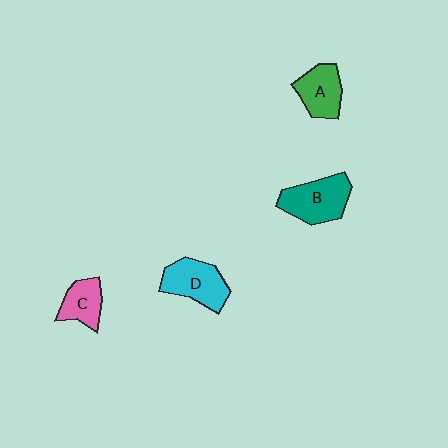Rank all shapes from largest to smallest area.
From largest to smallest: B (teal), D (cyan), A (green), C (pink).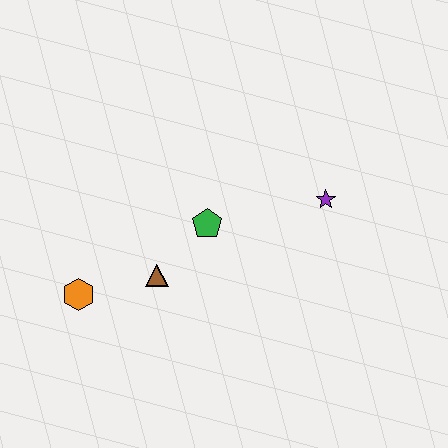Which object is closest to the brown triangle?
The green pentagon is closest to the brown triangle.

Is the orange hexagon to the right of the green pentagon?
No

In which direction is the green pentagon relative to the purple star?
The green pentagon is to the left of the purple star.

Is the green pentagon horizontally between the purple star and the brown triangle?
Yes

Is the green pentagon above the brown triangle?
Yes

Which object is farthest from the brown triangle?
The purple star is farthest from the brown triangle.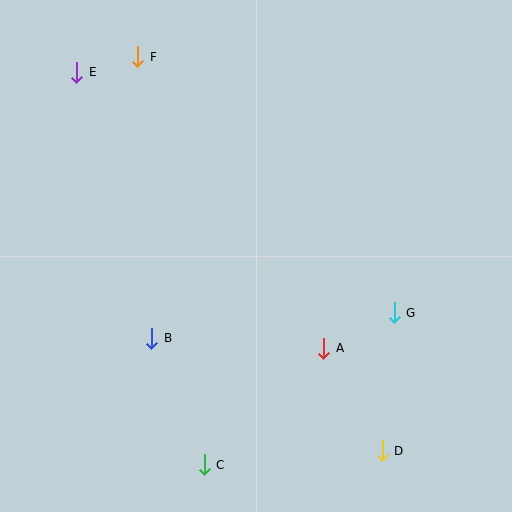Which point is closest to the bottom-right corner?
Point D is closest to the bottom-right corner.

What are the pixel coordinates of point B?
Point B is at (152, 338).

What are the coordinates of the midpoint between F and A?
The midpoint between F and A is at (231, 203).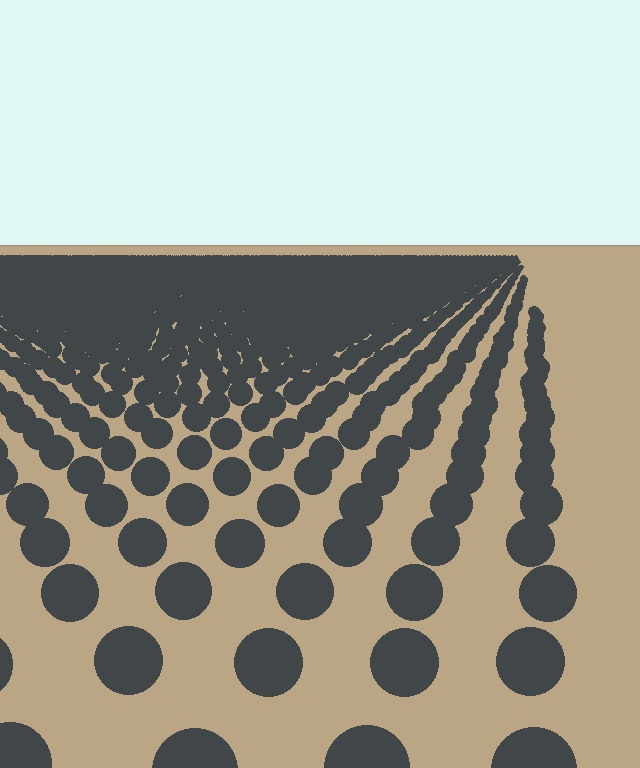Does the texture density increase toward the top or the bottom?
Density increases toward the top.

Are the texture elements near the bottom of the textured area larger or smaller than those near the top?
Larger. Near the bottom, elements are closer to the viewer and appear at a bigger on-screen size.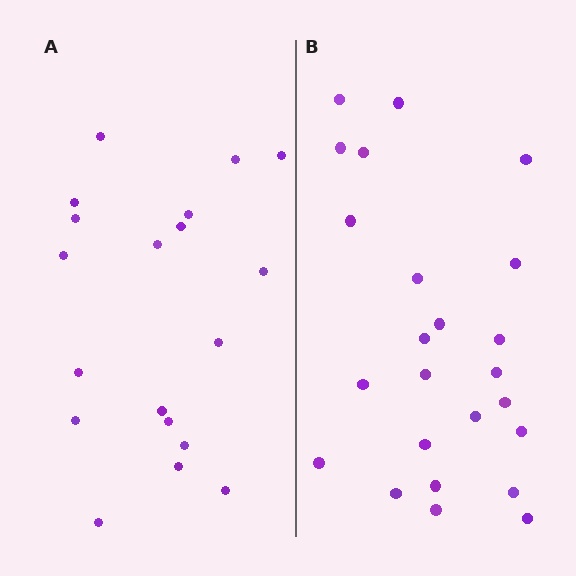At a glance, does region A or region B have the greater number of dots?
Region B (the right region) has more dots.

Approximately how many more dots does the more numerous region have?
Region B has about 5 more dots than region A.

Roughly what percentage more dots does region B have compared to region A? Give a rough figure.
About 25% more.